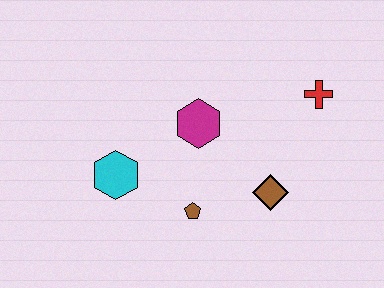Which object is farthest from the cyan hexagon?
The red cross is farthest from the cyan hexagon.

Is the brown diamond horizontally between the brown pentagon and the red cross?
Yes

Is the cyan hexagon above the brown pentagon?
Yes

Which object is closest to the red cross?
The brown diamond is closest to the red cross.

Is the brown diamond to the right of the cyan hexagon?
Yes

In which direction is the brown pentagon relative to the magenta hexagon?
The brown pentagon is below the magenta hexagon.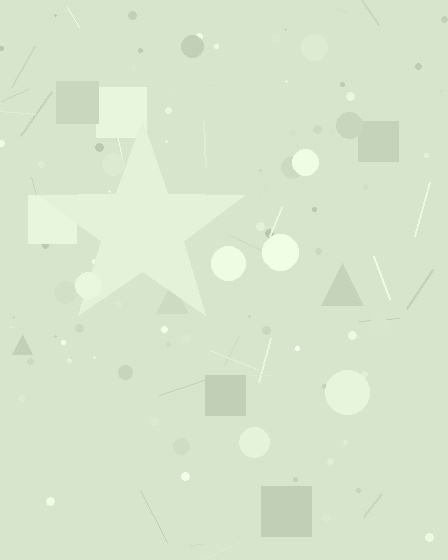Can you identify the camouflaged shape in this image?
The camouflaged shape is a star.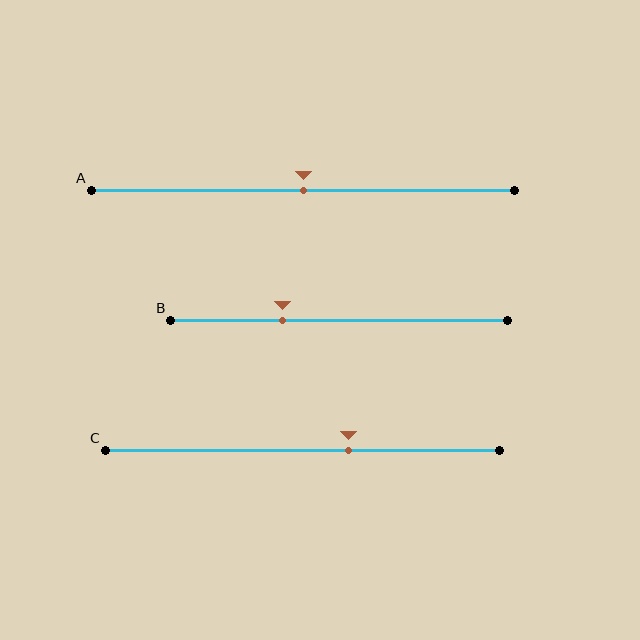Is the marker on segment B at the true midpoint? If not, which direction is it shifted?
No, the marker on segment B is shifted to the left by about 17% of the segment length.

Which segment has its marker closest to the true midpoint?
Segment A has its marker closest to the true midpoint.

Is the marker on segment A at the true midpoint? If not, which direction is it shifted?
Yes, the marker on segment A is at the true midpoint.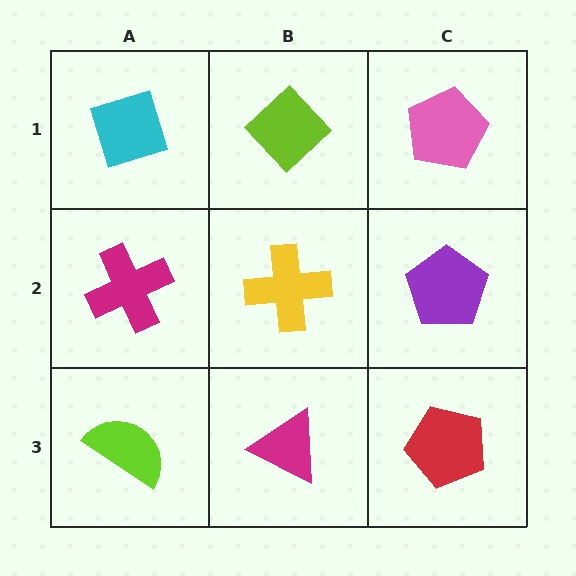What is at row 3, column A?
A lime semicircle.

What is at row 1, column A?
A cyan diamond.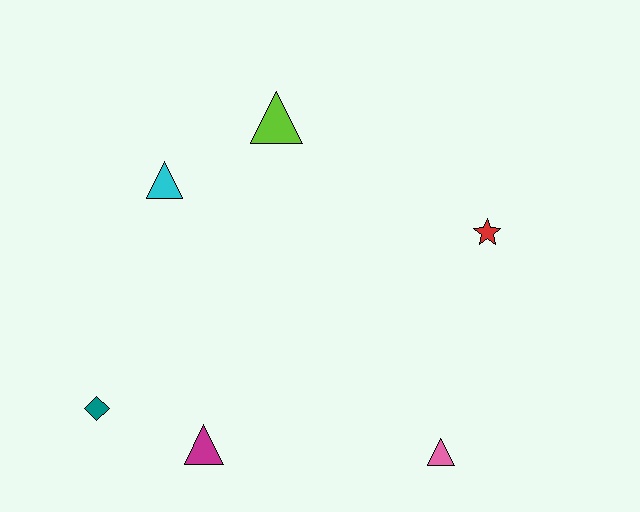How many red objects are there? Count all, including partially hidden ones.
There is 1 red object.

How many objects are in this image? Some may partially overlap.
There are 6 objects.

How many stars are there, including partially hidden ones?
There is 1 star.